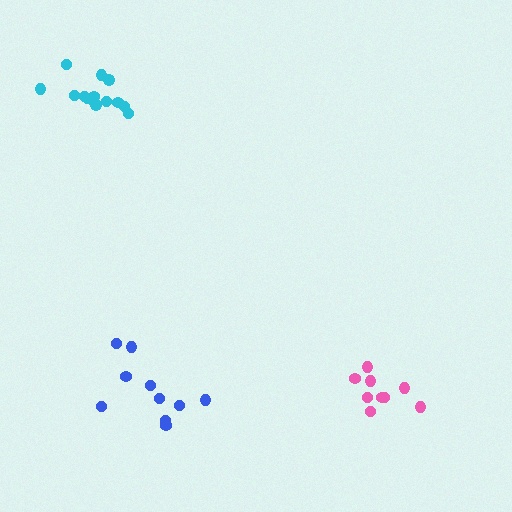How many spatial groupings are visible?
There are 3 spatial groupings.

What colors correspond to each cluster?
The clusters are colored: cyan, blue, pink.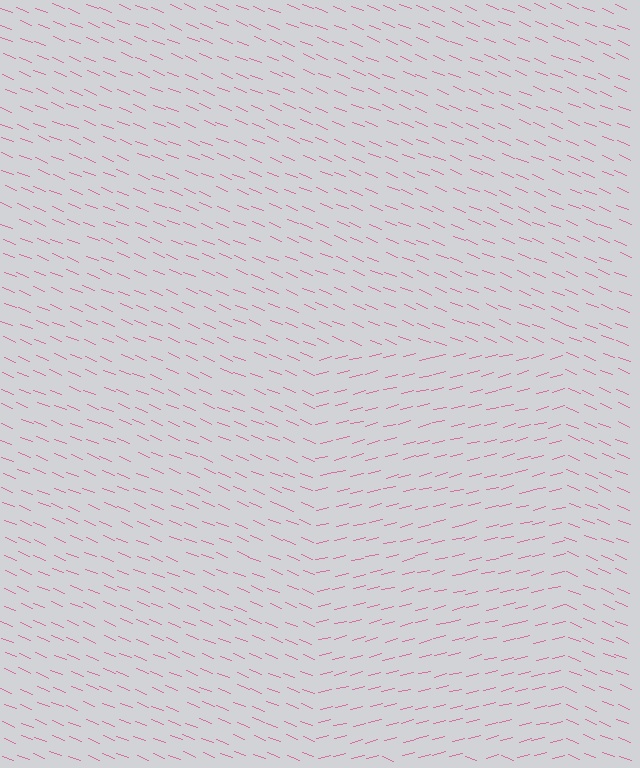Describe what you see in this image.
The image is filled with small pink line segments. A rectangle region in the image has lines oriented differently from the surrounding lines, creating a visible texture boundary.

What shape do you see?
I see a rectangle.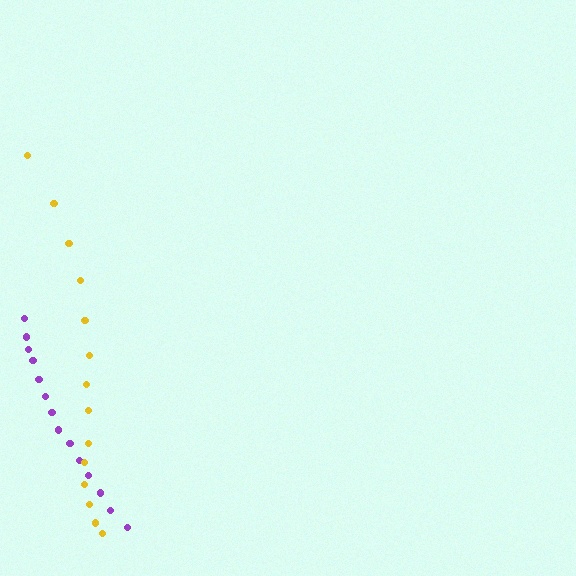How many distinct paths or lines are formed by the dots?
There are 2 distinct paths.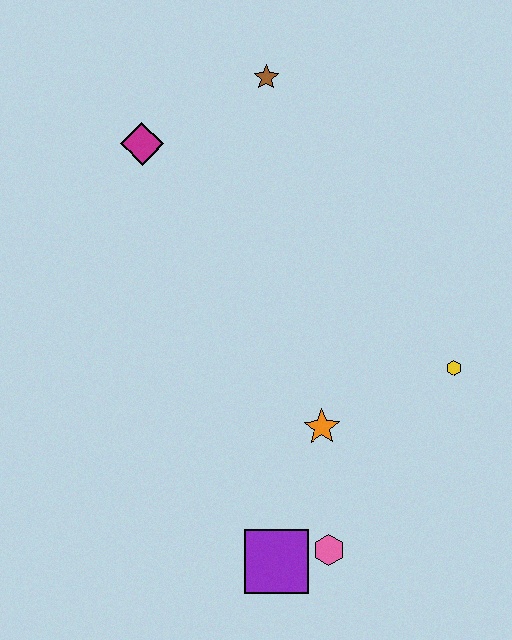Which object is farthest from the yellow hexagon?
The magenta diamond is farthest from the yellow hexagon.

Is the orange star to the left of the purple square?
No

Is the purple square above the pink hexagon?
No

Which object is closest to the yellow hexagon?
The orange star is closest to the yellow hexagon.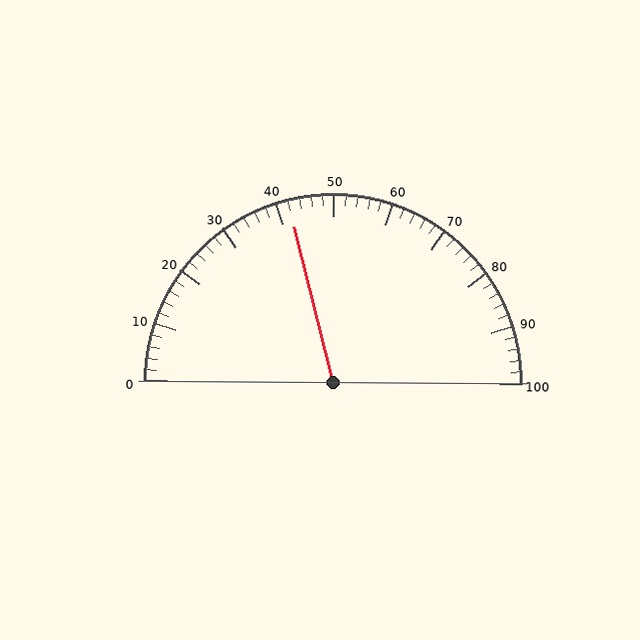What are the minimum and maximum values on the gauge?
The gauge ranges from 0 to 100.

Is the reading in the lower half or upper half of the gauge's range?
The reading is in the lower half of the range (0 to 100).